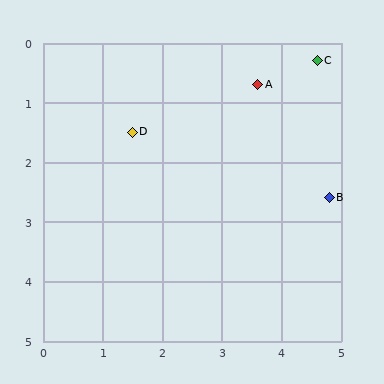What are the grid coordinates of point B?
Point B is at approximately (4.8, 2.6).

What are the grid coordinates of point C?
Point C is at approximately (4.6, 0.3).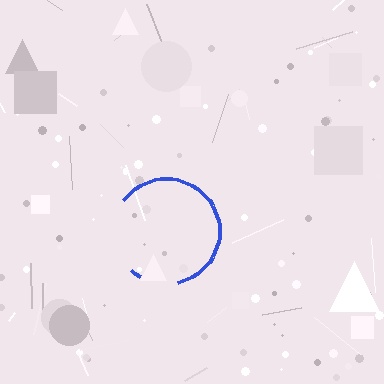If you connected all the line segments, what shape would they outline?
They would outline a circle.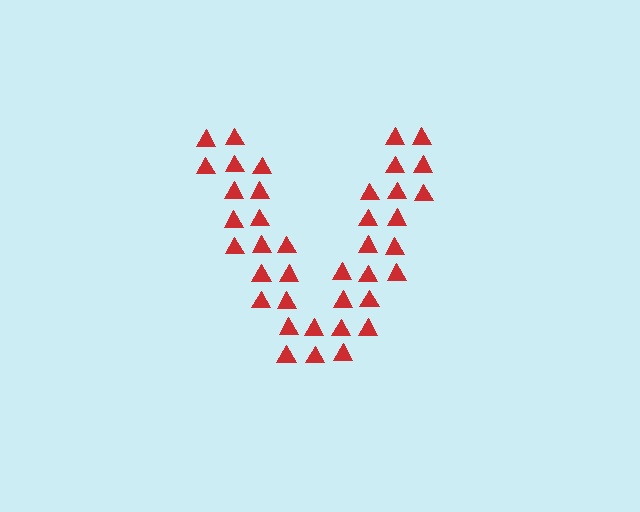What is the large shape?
The large shape is the letter V.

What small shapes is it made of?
It is made of small triangles.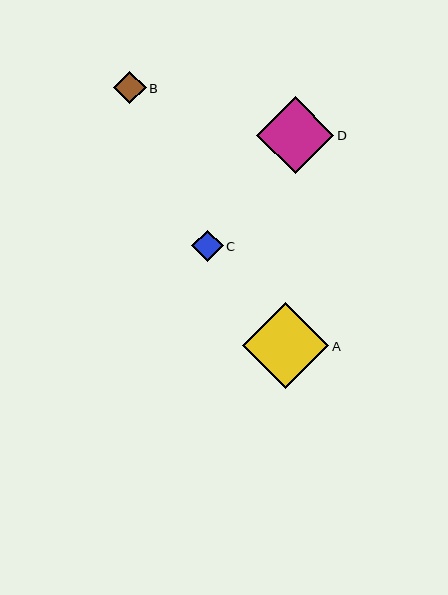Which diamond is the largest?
Diamond A is the largest with a size of approximately 87 pixels.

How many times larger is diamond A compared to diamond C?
Diamond A is approximately 2.7 times the size of diamond C.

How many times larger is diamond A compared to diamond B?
Diamond A is approximately 2.7 times the size of diamond B.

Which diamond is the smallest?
Diamond C is the smallest with a size of approximately 32 pixels.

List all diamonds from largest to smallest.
From largest to smallest: A, D, B, C.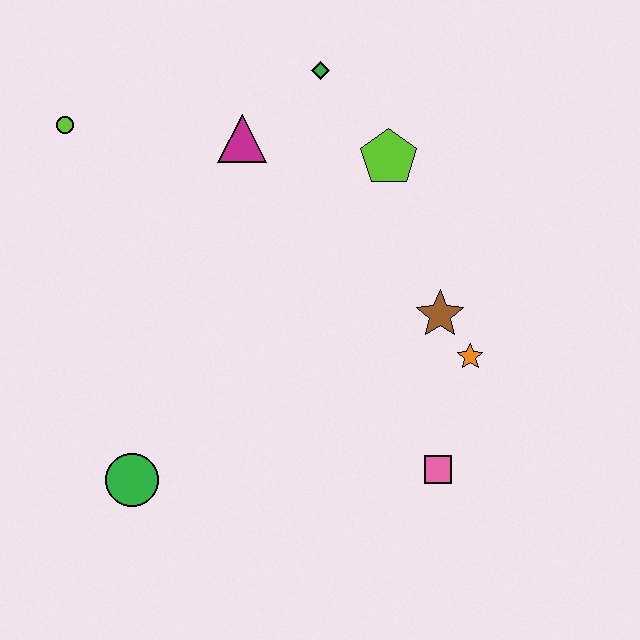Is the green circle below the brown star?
Yes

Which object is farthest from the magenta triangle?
The pink square is farthest from the magenta triangle.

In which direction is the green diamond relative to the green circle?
The green diamond is above the green circle.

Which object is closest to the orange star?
The brown star is closest to the orange star.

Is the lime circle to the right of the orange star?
No